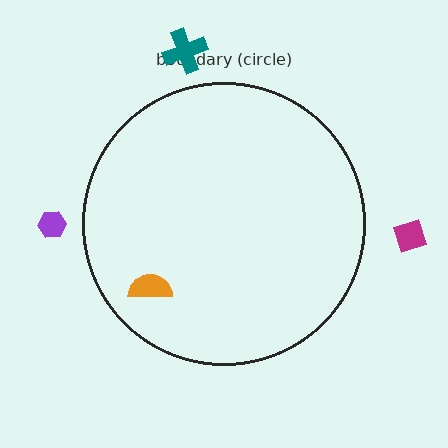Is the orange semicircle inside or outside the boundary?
Inside.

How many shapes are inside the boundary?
1 inside, 3 outside.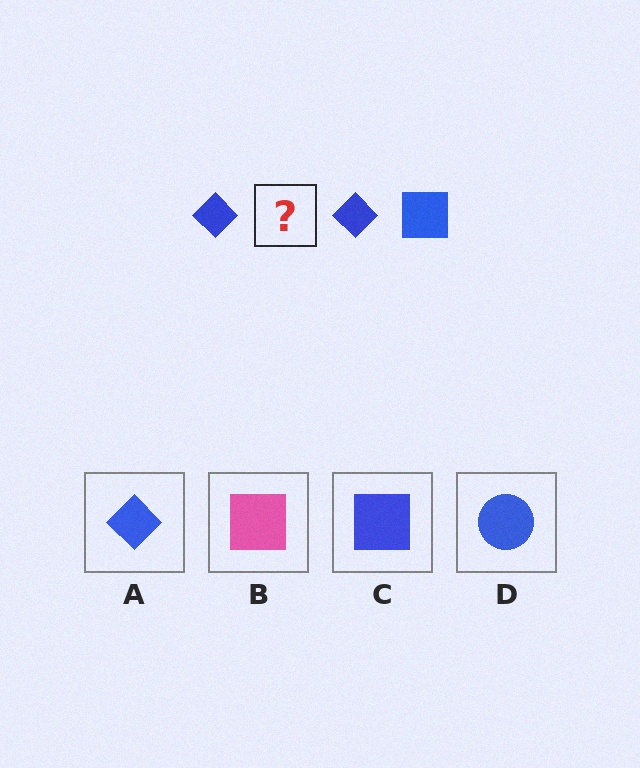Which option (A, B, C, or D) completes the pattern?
C.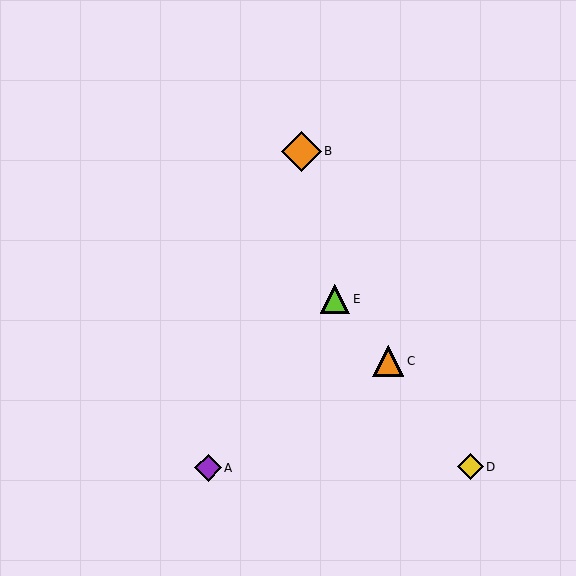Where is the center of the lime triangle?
The center of the lime triangle is at (335, 299).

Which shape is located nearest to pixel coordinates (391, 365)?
The orange triangle (labeled C) at (388, 361) is nearest to that location.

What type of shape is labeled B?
Shape B is an orange diamond.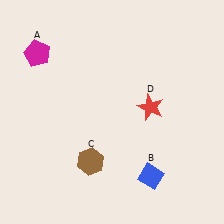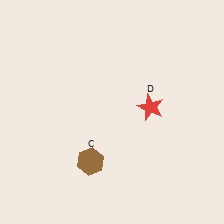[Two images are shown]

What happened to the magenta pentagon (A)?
The magenta pentagon (A) was removed in Image 2. It was in the top-left area of Image 1.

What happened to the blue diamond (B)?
The blue diamond (B) was removed in Image 2. It was in the bottom-right area of Image 1.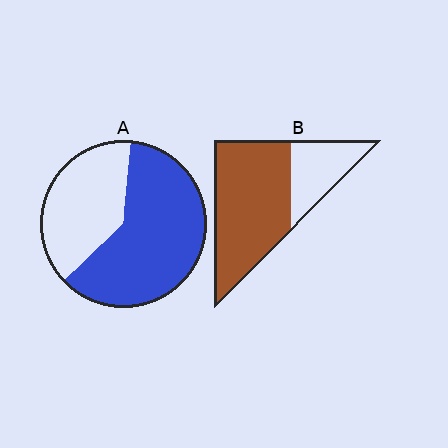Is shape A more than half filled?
Yes.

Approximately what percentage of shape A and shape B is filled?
A is approximately 60% and B is approximately 70%.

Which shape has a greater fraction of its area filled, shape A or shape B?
Shape B.